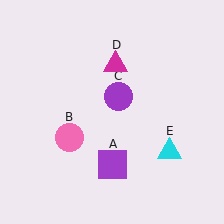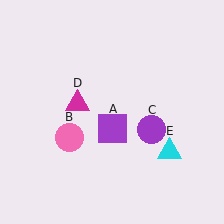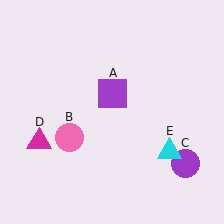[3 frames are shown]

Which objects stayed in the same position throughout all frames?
Pink circle (object B) and cyan triangle (object E) remained stationary.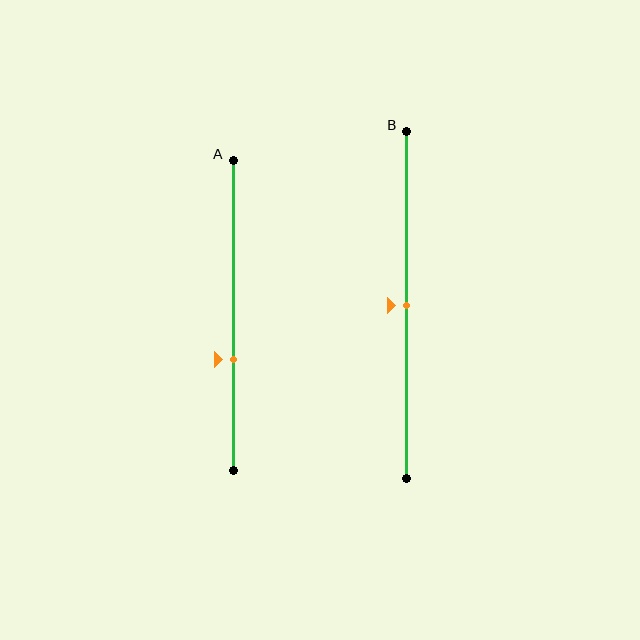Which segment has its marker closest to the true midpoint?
Segment B has its marker closest to the true midpoint.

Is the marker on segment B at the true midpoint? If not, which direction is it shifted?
Yes, the marker on segment B is at the true midpoint.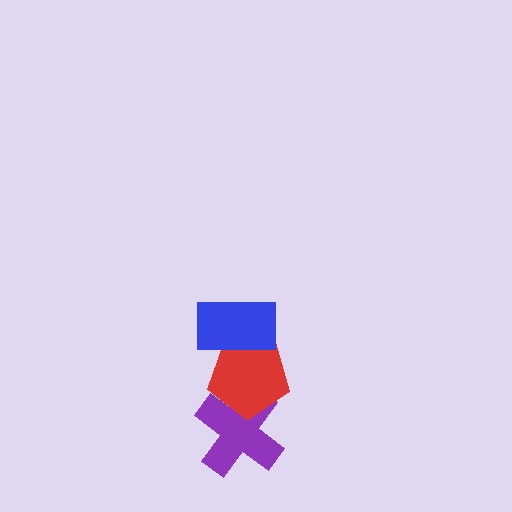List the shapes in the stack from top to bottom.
From top to bottom: the blue rectangle, the red pentagon, the purple cross.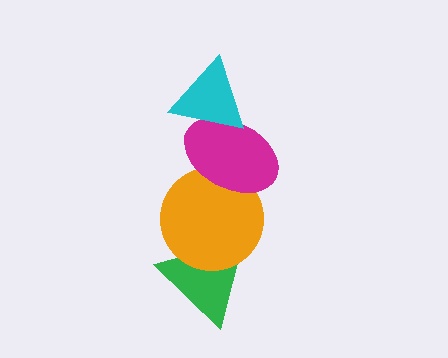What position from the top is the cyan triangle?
The cyan triangle is 1st from the top.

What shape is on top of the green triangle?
The orange circle is on top of the green triangle.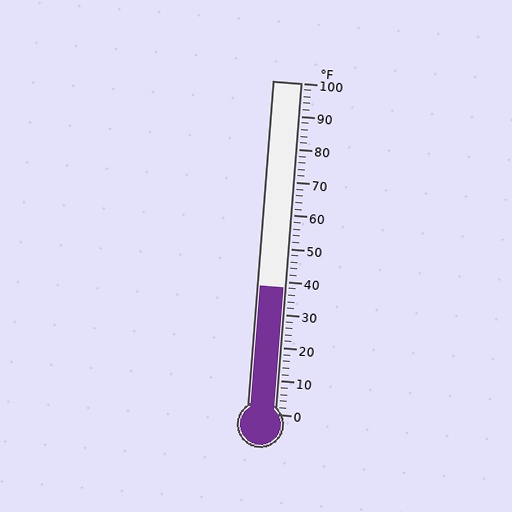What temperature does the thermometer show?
The thermometer shows approximately 38°F.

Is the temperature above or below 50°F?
The temperature is below 50°F.